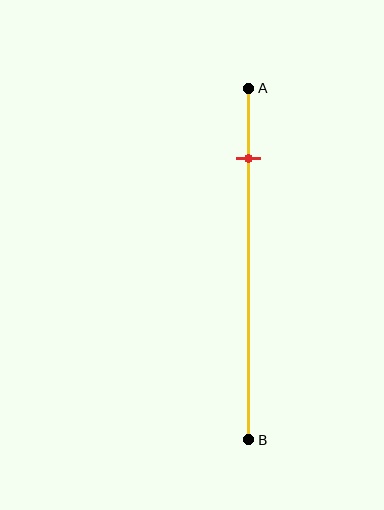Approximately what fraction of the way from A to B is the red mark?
The red mark is approximately 20% of the way from A to B.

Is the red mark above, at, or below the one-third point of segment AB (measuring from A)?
The red mark is above the one-third point of segment AB.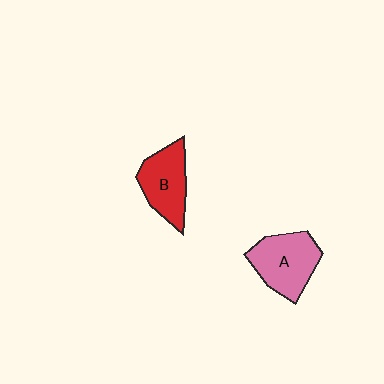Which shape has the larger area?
Shape A (pink).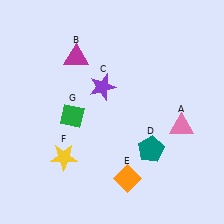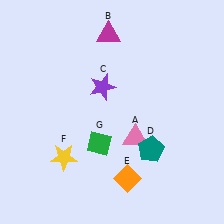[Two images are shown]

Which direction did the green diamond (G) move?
The green diamond (G) moved down.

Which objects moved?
The objects that moved are: the pink triangle (A), the magenta triangle (B), the green diamond (G).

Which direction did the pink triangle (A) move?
The pink triangle (A) moved left.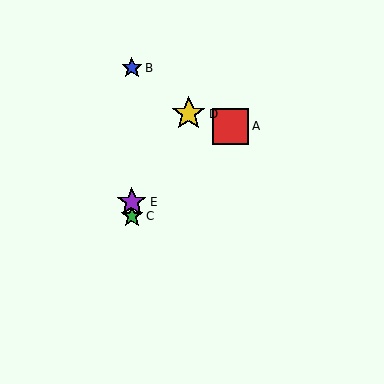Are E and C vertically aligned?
Yes, both are at x≈132.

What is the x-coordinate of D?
Object D is at x≈189.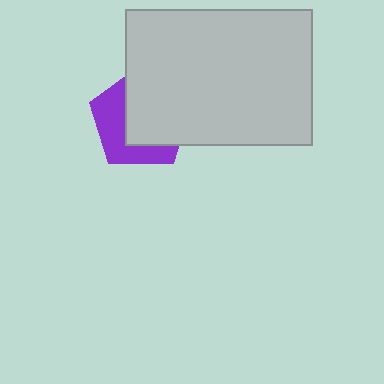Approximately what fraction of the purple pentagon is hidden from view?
Roughly 57% of the purple pentagon is hidden behind the light gray rectangle.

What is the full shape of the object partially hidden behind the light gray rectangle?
The partially hidden object is a purple pentagon.